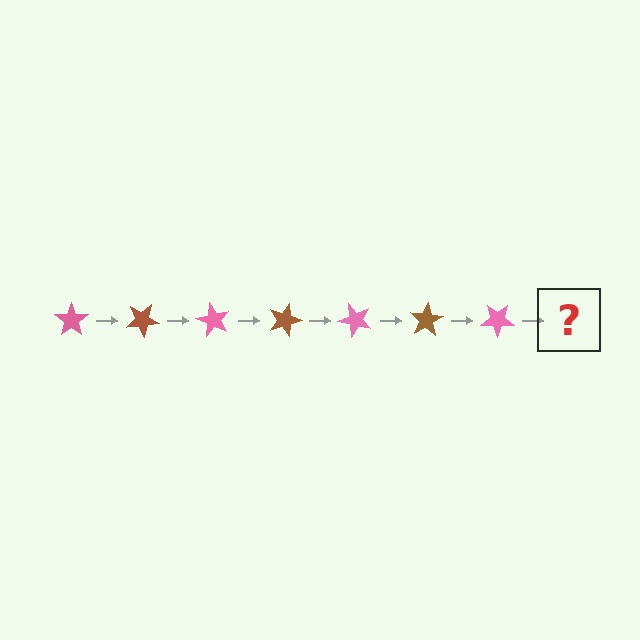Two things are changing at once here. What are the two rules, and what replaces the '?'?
The two rules are that it rotates 30 degrees each step and the color cycles through pink and brown. The '?' should be a brown star, rotated 210 degrees from the start.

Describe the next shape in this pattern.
It should be a brown star, rotated 210 degrees from the start.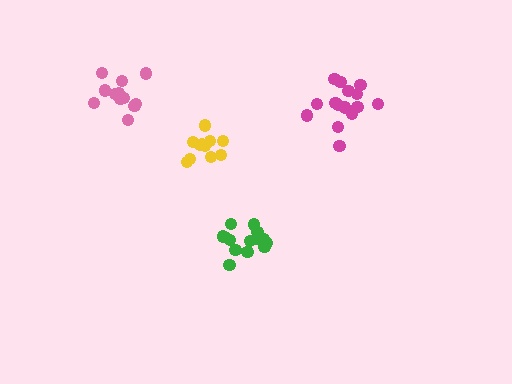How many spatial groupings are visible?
There are 4 spatial groupings.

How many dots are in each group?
Group 1: 12 dots, Group 2: 12 dots, Group 3: 15 dots, Group 4: 14 dots (53 total).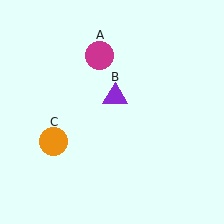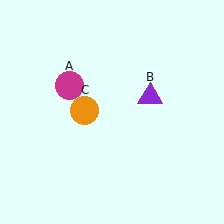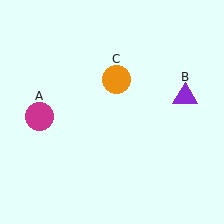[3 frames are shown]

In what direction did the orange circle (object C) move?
The orange circle (object C) moved up and to the right.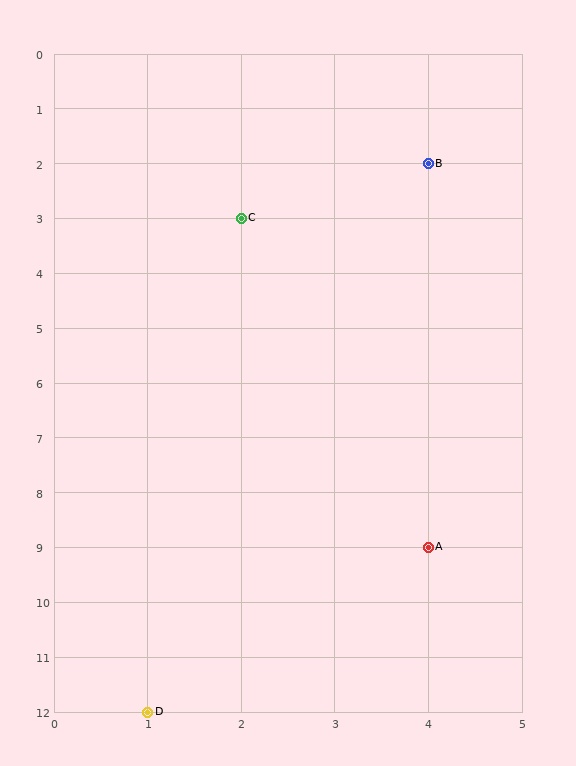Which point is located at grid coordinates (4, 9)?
Point A is at (4, 9).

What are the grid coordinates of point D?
Point D is at grid coordinates (1, 12).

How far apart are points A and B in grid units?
Points A and B are 7 rows apart.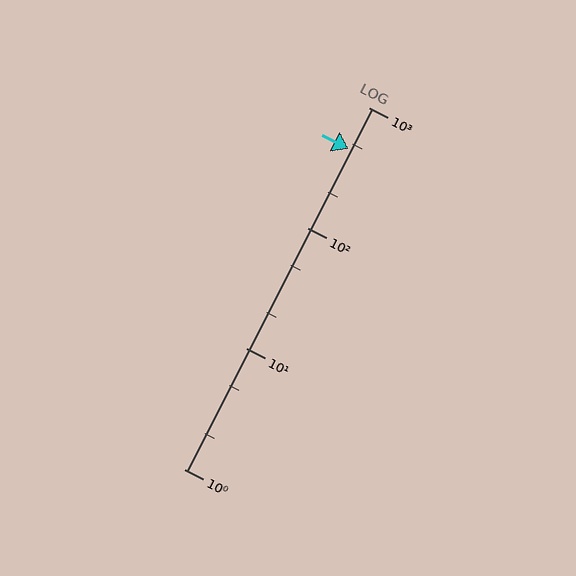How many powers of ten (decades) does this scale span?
The scale spans 3 decades, from 1 to 1000.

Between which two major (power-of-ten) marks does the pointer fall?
The pointer is between 100 and 1000.